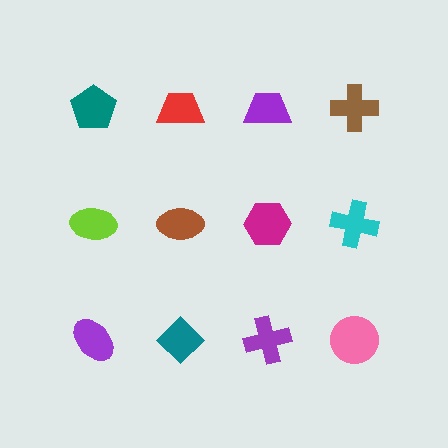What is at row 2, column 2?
A brown ellipse.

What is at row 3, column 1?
A purple ellipse.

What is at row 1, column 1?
A teal pentagon.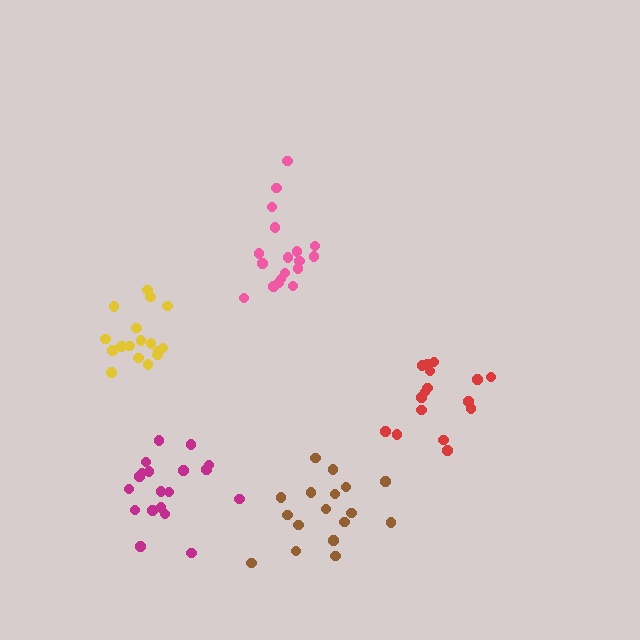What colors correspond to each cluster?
The clusters are colored: pink, red, yellow, magenta, brown.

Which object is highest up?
The pink cluster is topmost.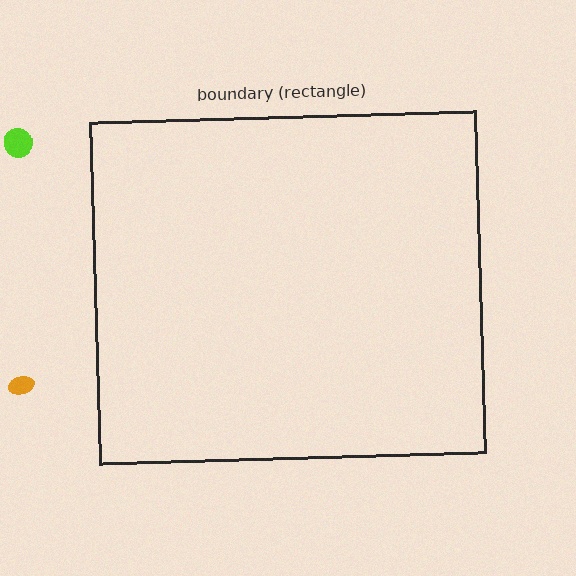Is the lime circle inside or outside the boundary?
Outside.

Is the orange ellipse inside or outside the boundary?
Outside.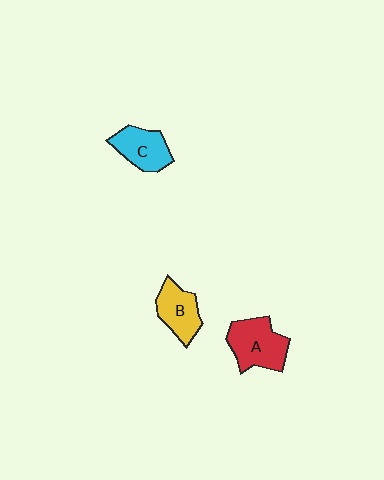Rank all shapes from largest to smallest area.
From largest to smallest: A (red), C (cyan), B (yellow).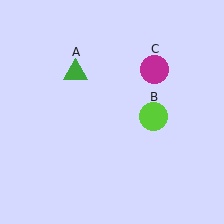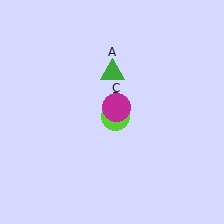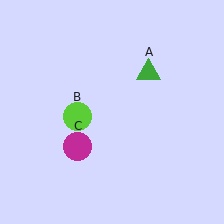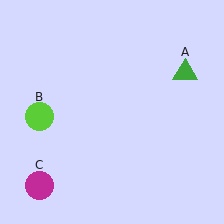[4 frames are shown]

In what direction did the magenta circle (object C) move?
The magenta circle (object C) moved down and to the left.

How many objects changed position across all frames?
3 objects changed position: green triangle (object A), lime circle (object B), magenta circle (object C).